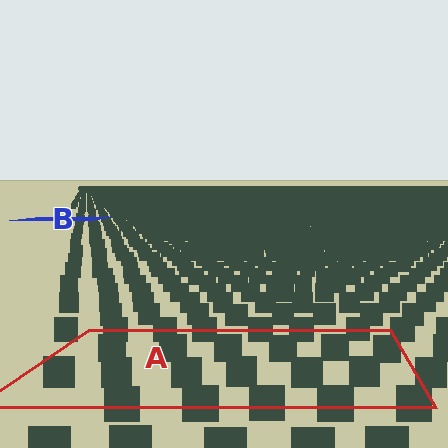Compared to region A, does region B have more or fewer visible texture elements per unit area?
Region B has more texture elements per unit area — they are packed more densely because it is farther away.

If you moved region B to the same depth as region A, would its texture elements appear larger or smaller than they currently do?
They would appear larger. At a closer depth, the same texture elements are projected at a bigger on-screen size.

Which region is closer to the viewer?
Region A is closer. The texture elements there are larger and more spread out.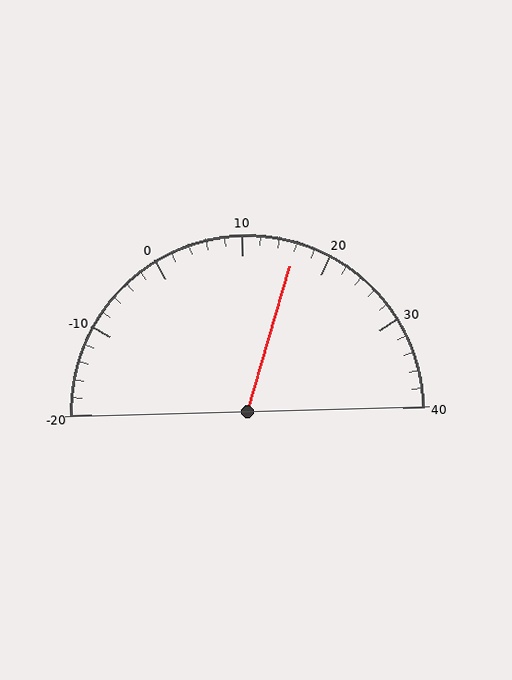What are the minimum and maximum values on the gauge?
The gauge ranges from -20 to 40.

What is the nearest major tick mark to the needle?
The nearest major tick mark is 20.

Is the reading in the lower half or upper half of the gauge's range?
The reading is in the upper half of the range (-20 to 40).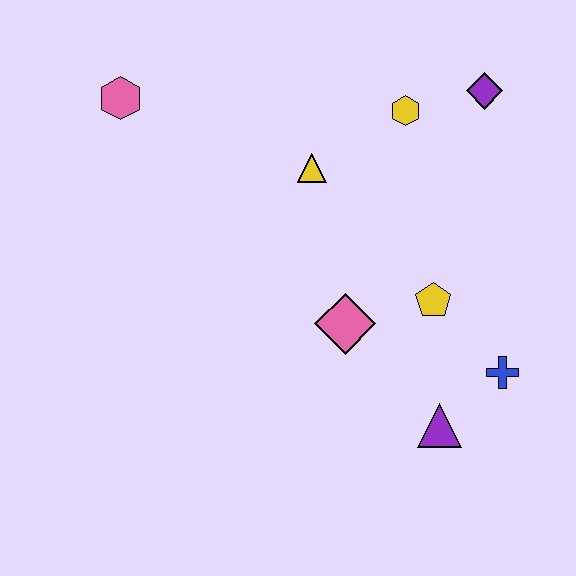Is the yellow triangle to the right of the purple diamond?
No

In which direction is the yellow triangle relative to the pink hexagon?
The yellow triangle is to the right of the pink hexagon.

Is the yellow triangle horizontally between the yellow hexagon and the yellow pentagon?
No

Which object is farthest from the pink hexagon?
The blue cross is farthest from the pink hexagon.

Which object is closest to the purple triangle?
The blue cross is closest to the purple triangle.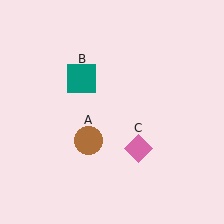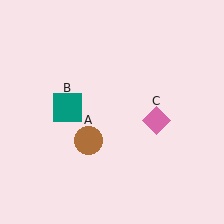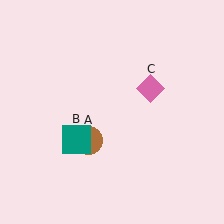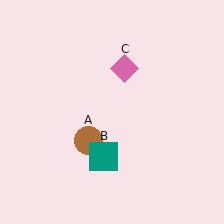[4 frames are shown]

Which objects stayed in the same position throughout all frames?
Brown circle (object A) remained stationary.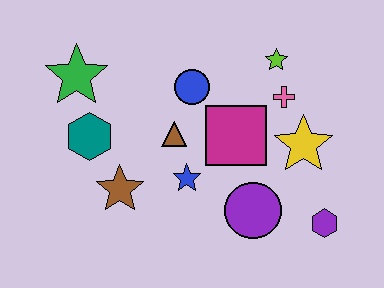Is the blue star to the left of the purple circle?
Yes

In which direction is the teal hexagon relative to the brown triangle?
The teal hexagon is to the left of the brown triangle.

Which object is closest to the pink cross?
The lime star is closest to the pink cross.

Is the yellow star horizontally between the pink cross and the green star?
No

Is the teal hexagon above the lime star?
No